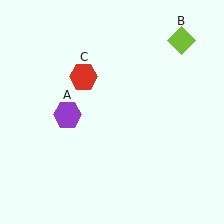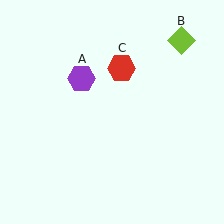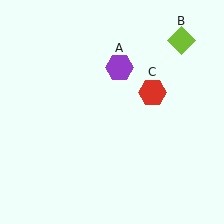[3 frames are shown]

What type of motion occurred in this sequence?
The purple hexagon (object A), red hexagon (object C) rotated clockwise around the center of the scene.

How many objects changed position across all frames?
2 objects changed position: purple hexagon (object A), red hexagon (object C).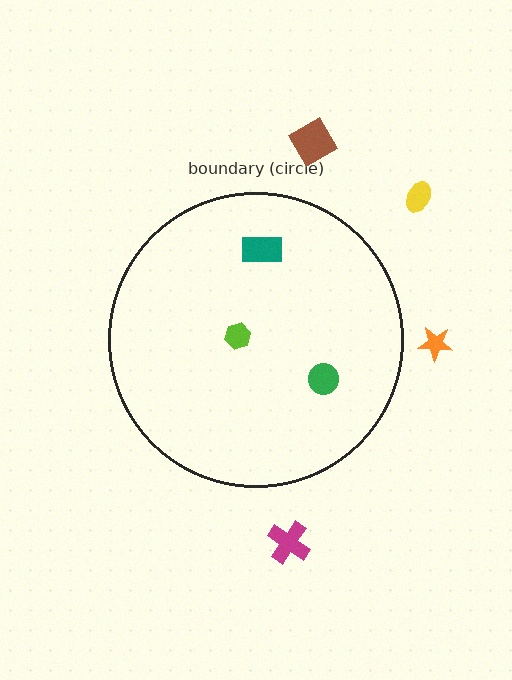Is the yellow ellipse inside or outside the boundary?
Outside.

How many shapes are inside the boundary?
3 inside, 4 outside.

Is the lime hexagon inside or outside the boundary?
Inside.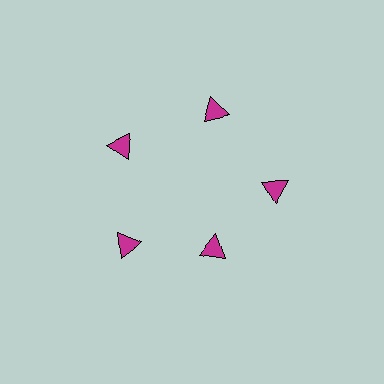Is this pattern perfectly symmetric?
No. The 5 magenta triangles are arranged in a ring, but one element near the 5 o'clock position is pulled inward toward the center, breaking the 5-fold rotational symmetry.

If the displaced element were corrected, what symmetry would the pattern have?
It would have 5-fold rotational symmetry — the pattern would map onto itself every 72 degrees.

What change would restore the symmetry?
The symmetry would be restored by moving it outward, back onto the ring so that all 5 triangles sit at equal angles and equal distance from the center.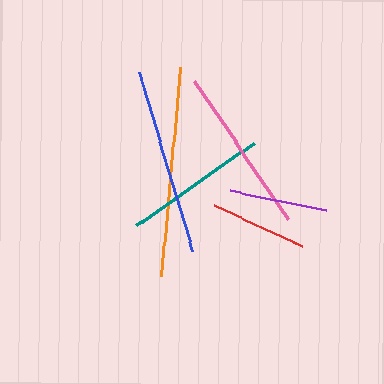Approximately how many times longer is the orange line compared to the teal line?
The orange line is approximately 1.4 times the length of the teal line.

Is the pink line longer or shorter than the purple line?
The pink line is longer than the purple line.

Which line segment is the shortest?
The red line is the shortest at approximately 98 pixels.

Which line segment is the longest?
The orange line is the longest at approximately 209 pixels.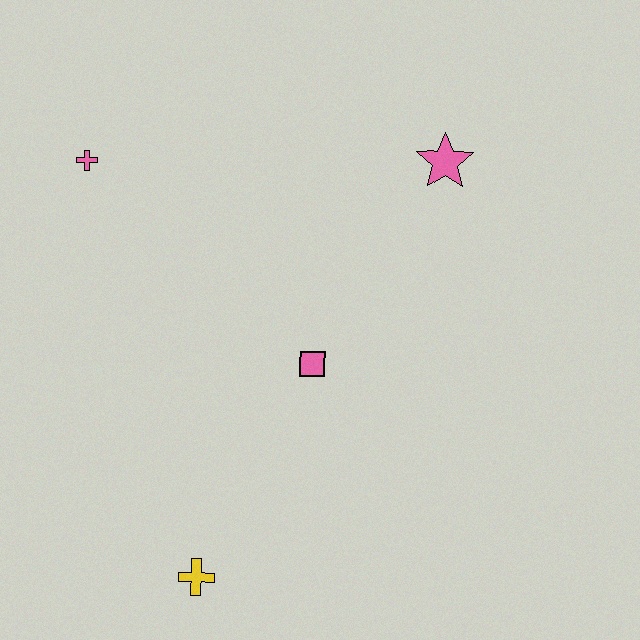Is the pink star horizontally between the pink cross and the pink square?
No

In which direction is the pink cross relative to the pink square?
The pink cross is to the left of the pink square.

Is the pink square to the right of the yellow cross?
Yes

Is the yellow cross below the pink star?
Yes